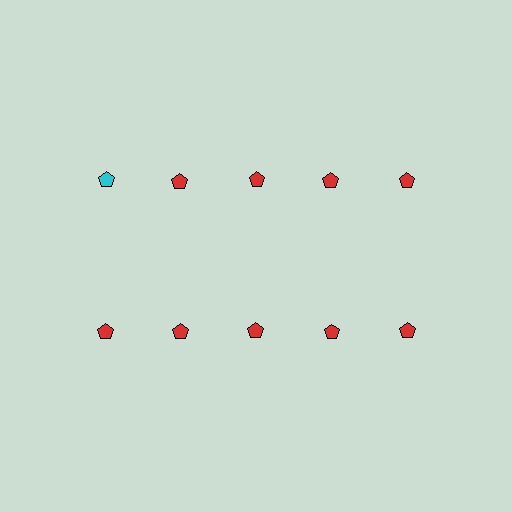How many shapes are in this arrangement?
There are 10 shapes arranged in a grid pattern.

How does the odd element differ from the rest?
It has a different color: cyan instead of red.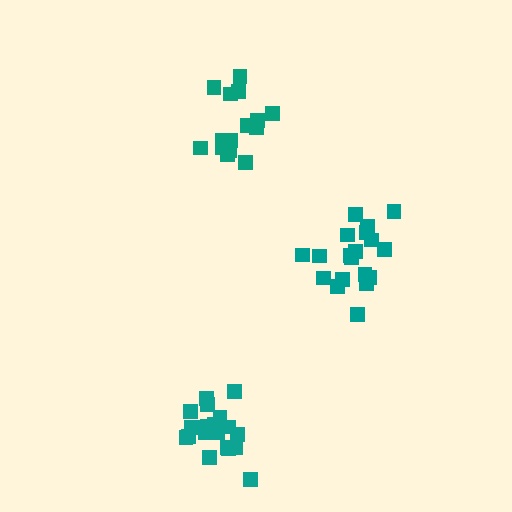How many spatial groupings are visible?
There are 3 spatial groupings.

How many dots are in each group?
Group 1: 15 dots, Group 2: 20 dots, Group 3: 19 dots (54 total).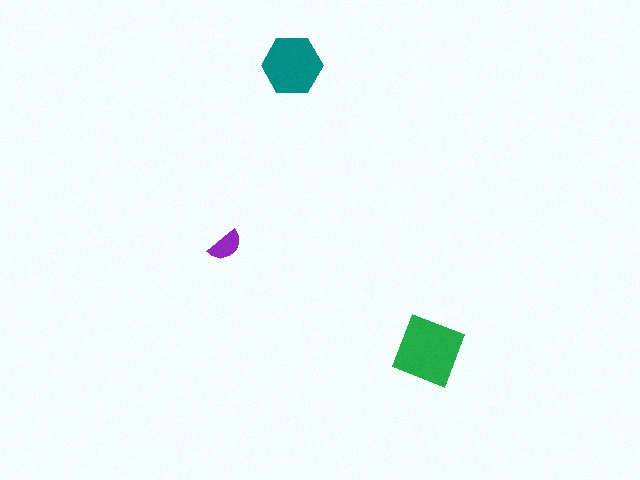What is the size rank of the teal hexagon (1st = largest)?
2nd.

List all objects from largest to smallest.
The green square, the teal hexagon, the purple semicircle.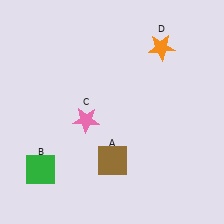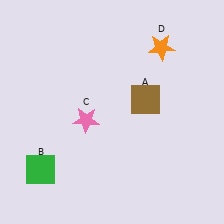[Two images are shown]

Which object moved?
The brown square (A) moved up.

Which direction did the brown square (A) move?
The brown square (A) moved up.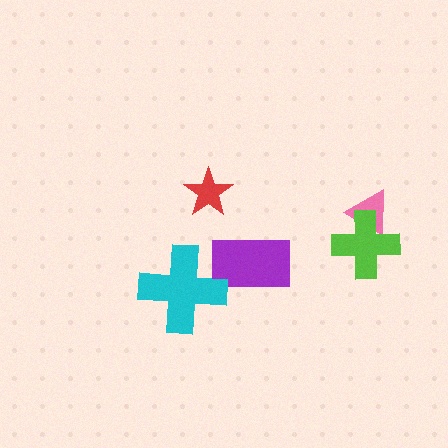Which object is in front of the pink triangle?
The lime cross is in front of the pink triangle.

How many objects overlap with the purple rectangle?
1 object overlaps with the purple rectangle.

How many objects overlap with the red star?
0 objects overlap with the red star.